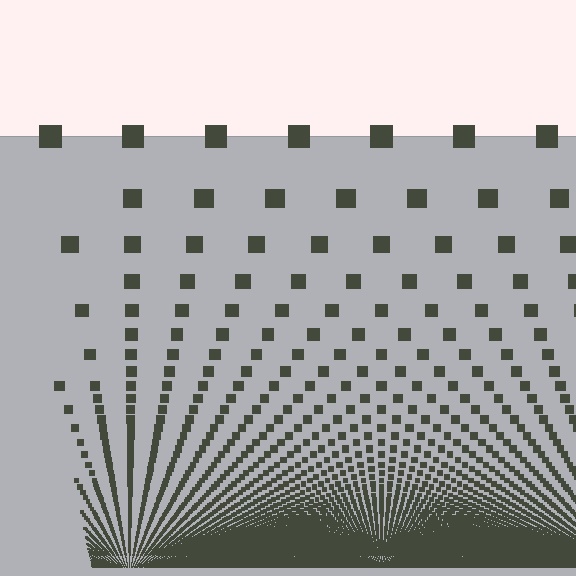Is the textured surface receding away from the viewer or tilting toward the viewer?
The surface appears to tilt toward the viewer. Texture elements get larger and sparser toward the top.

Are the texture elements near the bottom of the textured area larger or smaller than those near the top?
Smaller. The gradient is inverted — elements near the bottom are smaller and denser.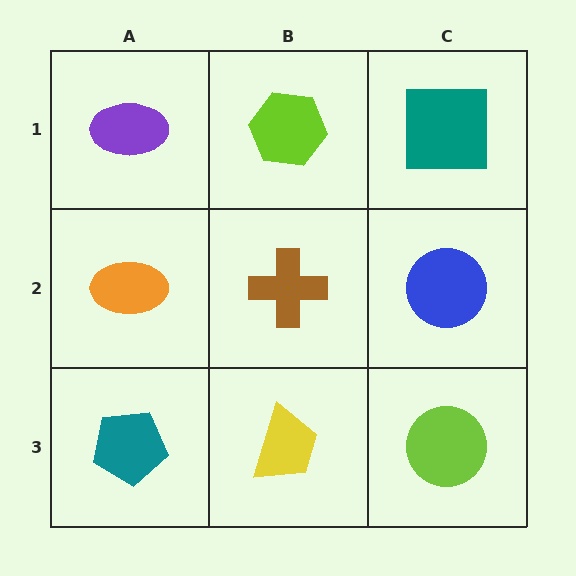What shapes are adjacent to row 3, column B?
A brown cross (row 2, column B), a teal pentagon (row 3, column A), a lime circle (row 3, column C).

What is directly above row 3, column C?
A blue circle.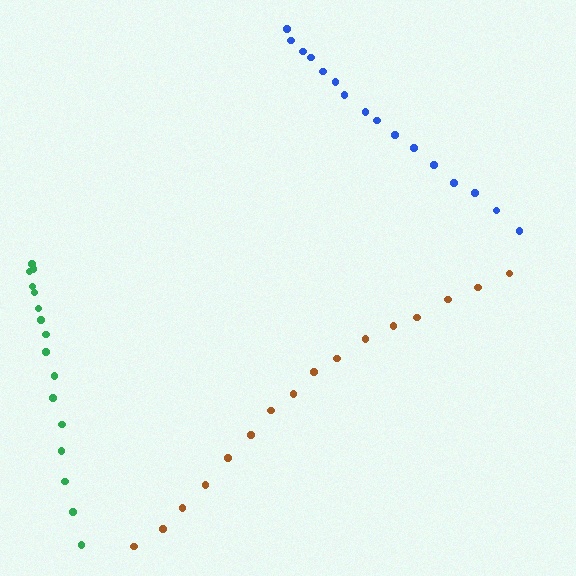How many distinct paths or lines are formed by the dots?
There are 3 distinct paths.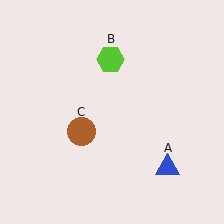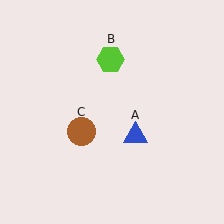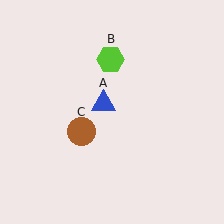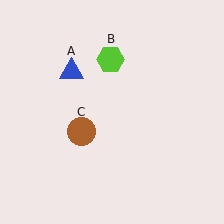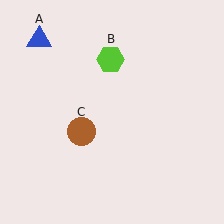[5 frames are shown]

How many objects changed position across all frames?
1 object changed position: blue triangle (object A).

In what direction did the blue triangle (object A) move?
The blue triangle (object A) moved up and to the left.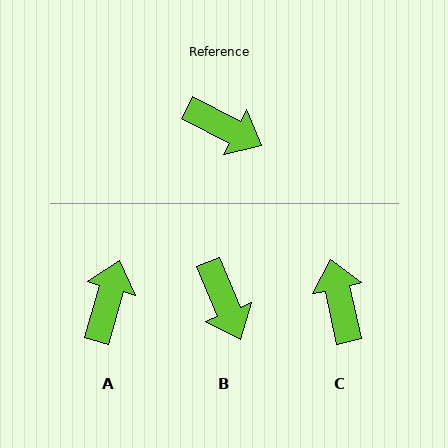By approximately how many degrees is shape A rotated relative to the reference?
Approximately 101 degrees counter-clockwise.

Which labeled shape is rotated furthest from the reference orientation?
C, about 130 degrees away.